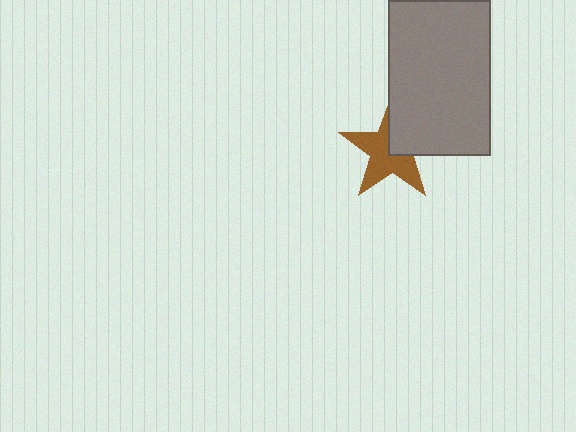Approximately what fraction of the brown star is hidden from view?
Roughly 38% of the brown star is hidden behind the gray rectangle.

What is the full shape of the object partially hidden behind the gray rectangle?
The partially hidden object is a brown star.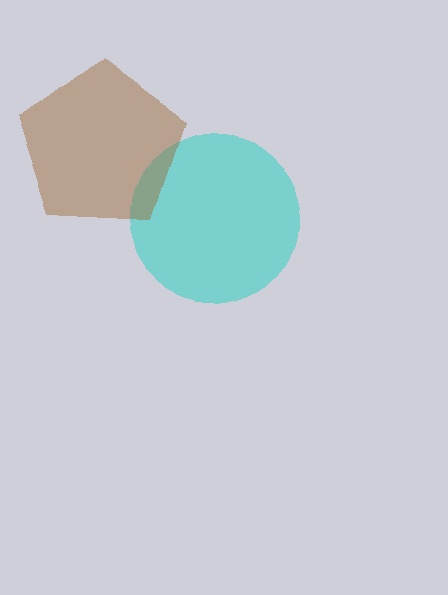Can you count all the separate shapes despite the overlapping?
Yes, there are 2 separate shapes.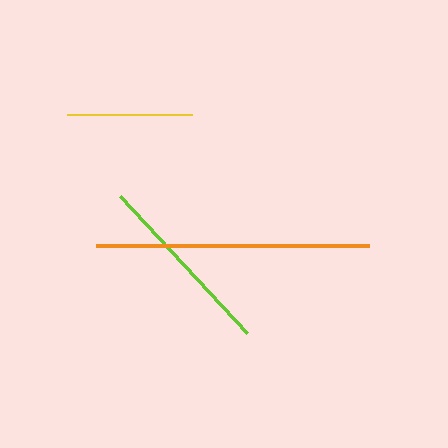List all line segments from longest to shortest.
From longest to shortest: orange, lime, yellow.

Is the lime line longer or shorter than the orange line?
The orange line is longer than the lime line.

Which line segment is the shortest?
The yellow line is the shortest at approximately 125 pixels.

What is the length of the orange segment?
The orange segment is approximately 272 pixels long.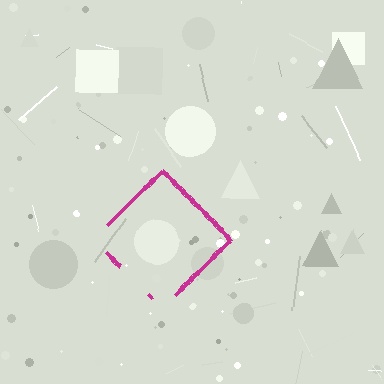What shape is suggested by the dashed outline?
The dashed outline suggests a diamond.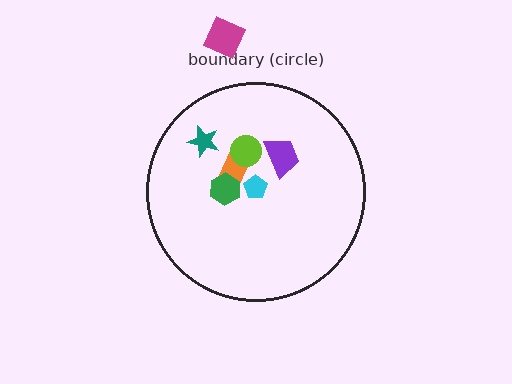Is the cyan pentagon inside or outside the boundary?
Inside.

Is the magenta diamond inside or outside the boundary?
Outside.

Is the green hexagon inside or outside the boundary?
Inside.